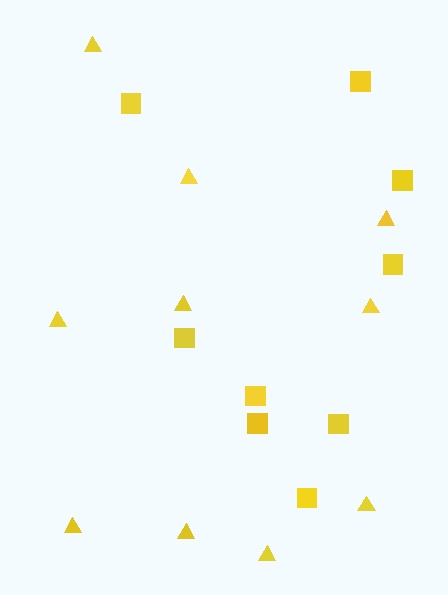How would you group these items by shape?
There are 2 groups: one group of squares (9) and one group of triangles (10).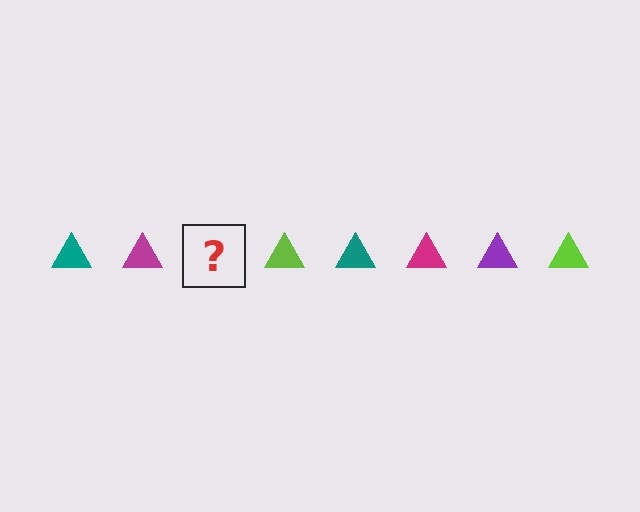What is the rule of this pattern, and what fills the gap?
The rule is that the pattern cycles through teal, magenta, purple, lime triangles. The gap should be filled with a purple triangle.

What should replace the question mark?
The question mark should be replaced with a purple triangle.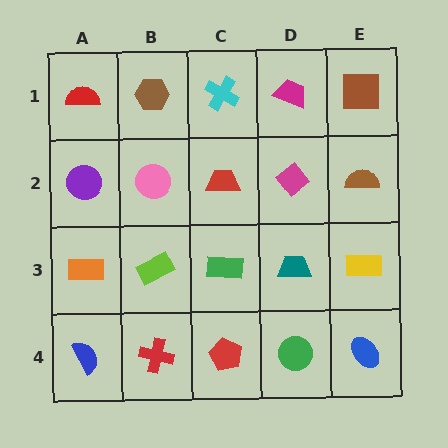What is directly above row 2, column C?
A cyan cross.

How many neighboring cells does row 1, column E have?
2.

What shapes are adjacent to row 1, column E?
A brown semicircle (row 2, column E), a magenta trapezoid (row 1, column D).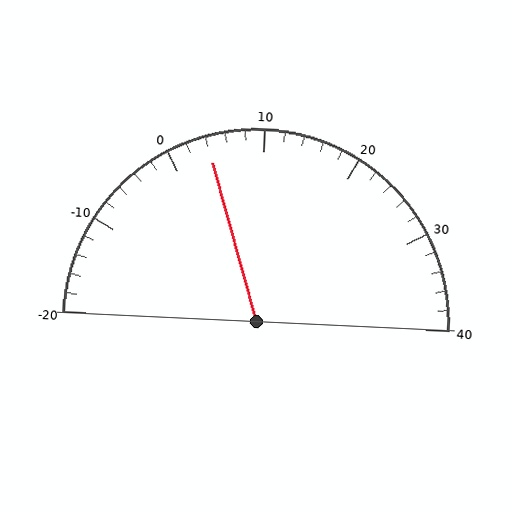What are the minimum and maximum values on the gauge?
The gauge ranges from -20 to 40.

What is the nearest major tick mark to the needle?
The nearest major tick mark is 0.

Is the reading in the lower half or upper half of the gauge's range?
The reading is in the lower half of the range (-20 to 40).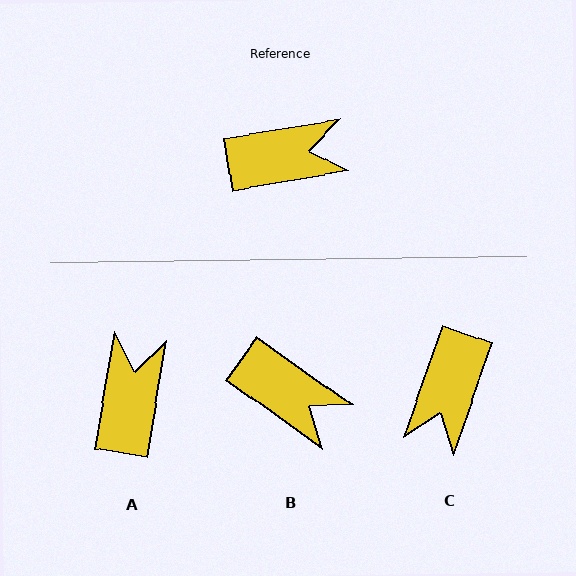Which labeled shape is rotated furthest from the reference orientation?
C, about 119 degrees away.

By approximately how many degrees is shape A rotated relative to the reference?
Approximately 71 degrees counter-clockwise.